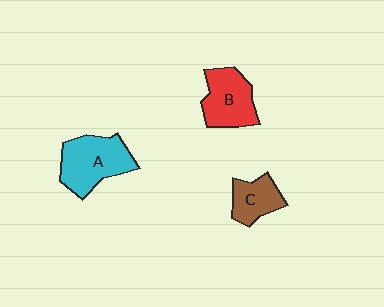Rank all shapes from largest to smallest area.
From largest to smallest: A (cyan), B (red), C (brown).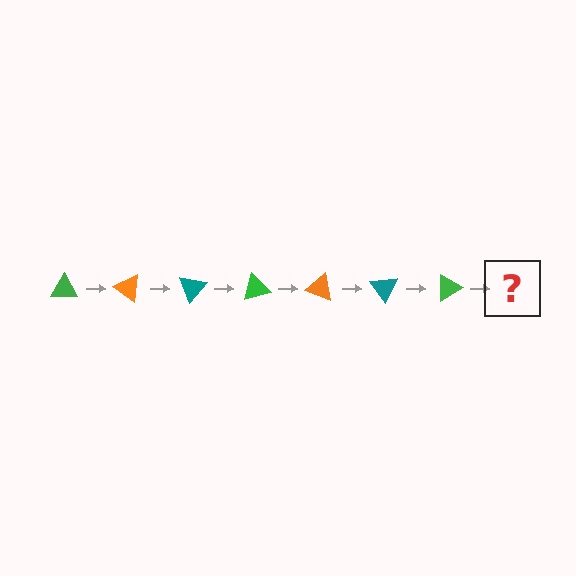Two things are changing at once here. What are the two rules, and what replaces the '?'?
The two rules are that it rotates 35 degrees each step and the color cycles through green, orange, and teal. The '?' should be an orange triangle, rotated 245 degrees from the start.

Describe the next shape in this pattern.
It should be an orange triangle, rotated 245 degrees from the start.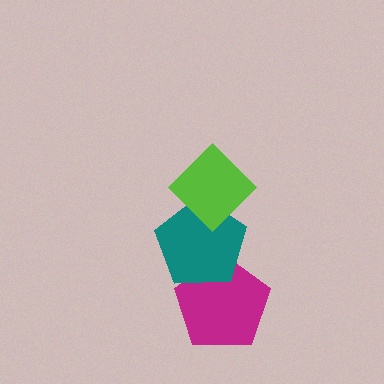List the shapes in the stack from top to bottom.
From top to bottom: the lime diamond, the teal pentagon, the magenta pentagon.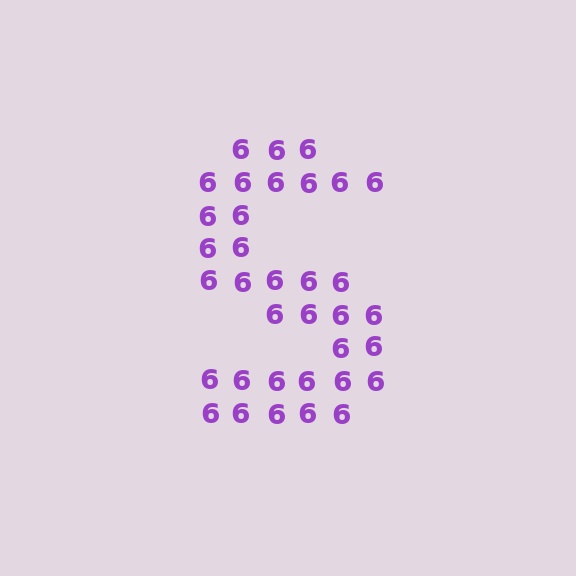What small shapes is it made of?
It is made of small digit 6's.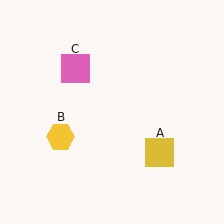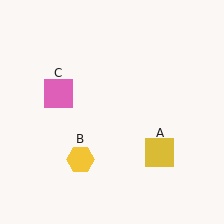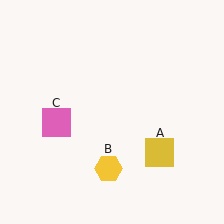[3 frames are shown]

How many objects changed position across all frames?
2 objects changed position: yellow hexagon (object B), pink square (object C).